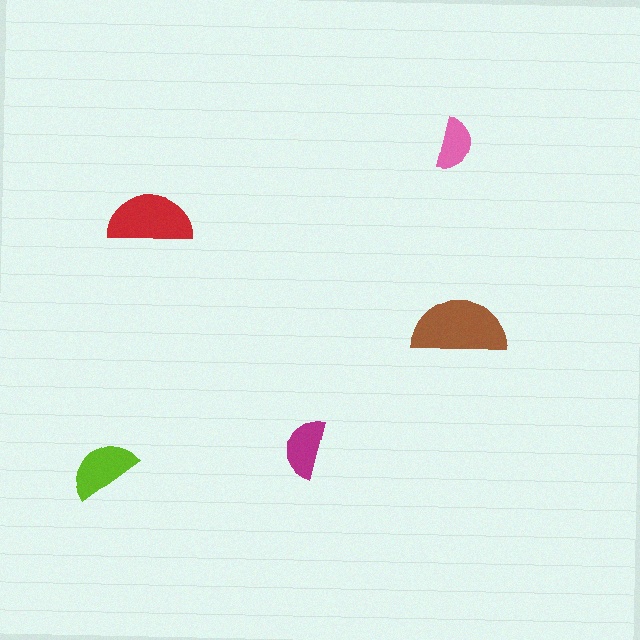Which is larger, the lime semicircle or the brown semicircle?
The brown one.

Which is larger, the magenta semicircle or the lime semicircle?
The lime one.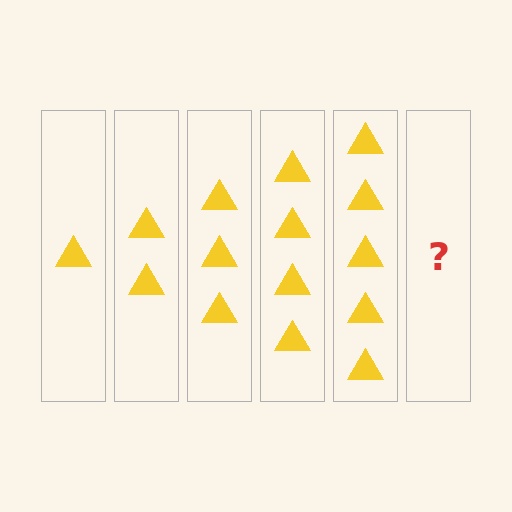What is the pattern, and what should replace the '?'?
The pattern is that each step adds one more triangle. The '?' should be 6 triangles.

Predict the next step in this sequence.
The next step is 6 triangles.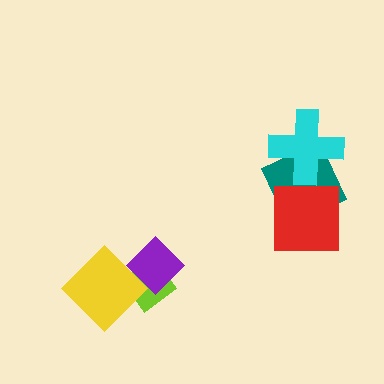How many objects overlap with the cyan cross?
1 object overlaps with the cyan cross.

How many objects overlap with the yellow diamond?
2 objects overlap with the yellow diamond.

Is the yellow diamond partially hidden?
No, no other shape covers it.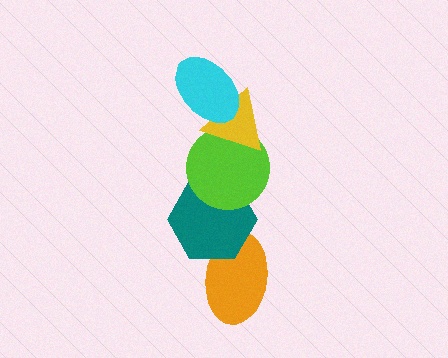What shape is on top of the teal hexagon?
The lime circle is on top of the teal hexagon.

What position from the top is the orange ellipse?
The orange ellipse is 5th from the top.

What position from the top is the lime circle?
The lime circle is 3rd from the top.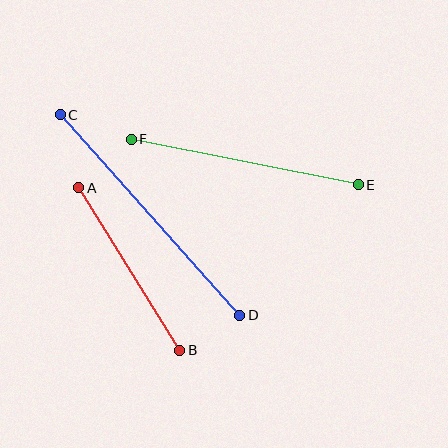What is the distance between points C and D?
The distance is approximately 269 pixels.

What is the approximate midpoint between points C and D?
The midpoint is at approximately (150, 215) pixels.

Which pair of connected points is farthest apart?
Points C and D are farthest apart.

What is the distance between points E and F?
The distance is approximately 232 pixels.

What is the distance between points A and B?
The distance is approximately 191 pixels.